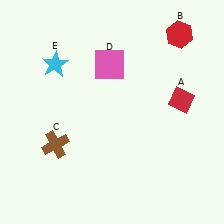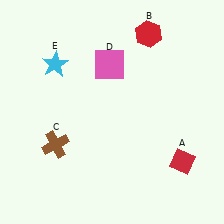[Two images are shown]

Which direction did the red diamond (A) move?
The red diamond (A) moved down.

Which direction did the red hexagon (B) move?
The red hexagon (B) moved left.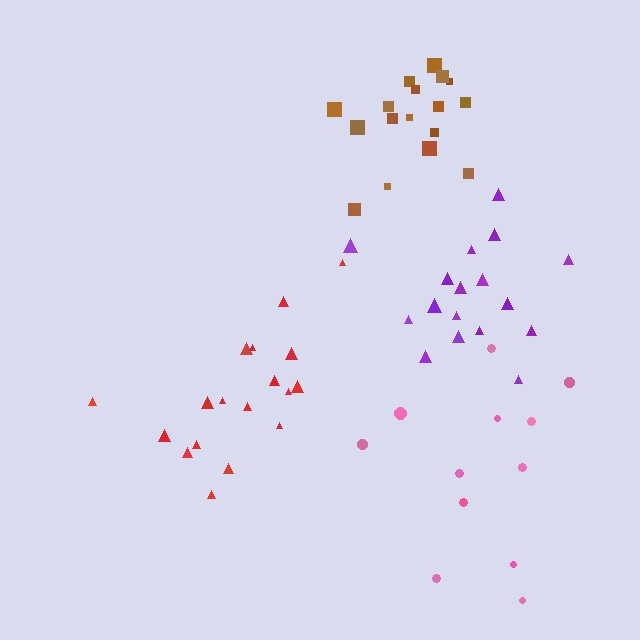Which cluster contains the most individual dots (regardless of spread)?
Red (18).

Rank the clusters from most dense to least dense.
brown, purple, red, pink.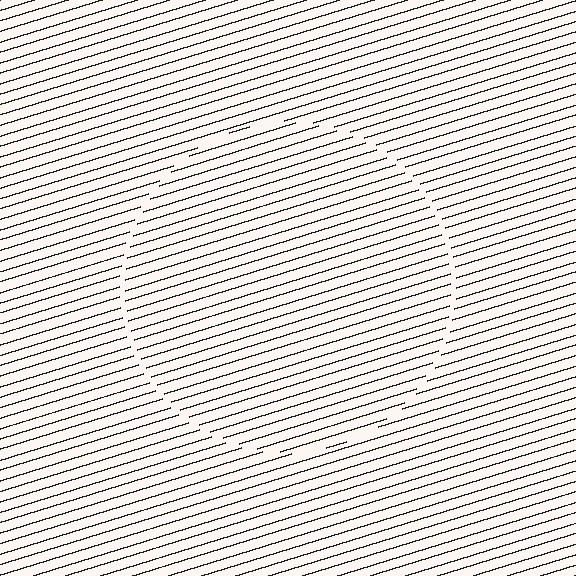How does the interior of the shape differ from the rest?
The interior of the shape contains the same grating, shifted by half a period — the contour is defined by the phase discontinuity where line-ends from the inner and outer gratings abut.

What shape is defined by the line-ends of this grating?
An illusory circle. The interior of the shape contains the same grating, shifted by half a period — the contour is defined by the phase discontinuity where line-ends from the inner and outer gratings abut.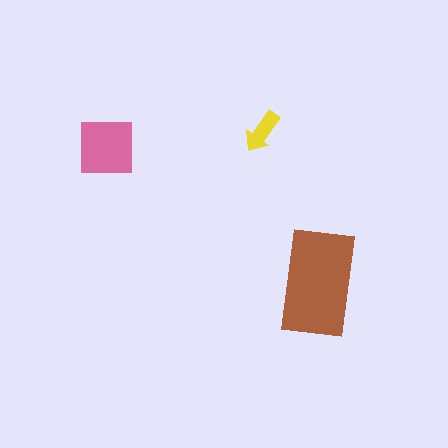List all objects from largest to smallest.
The brown rectangle, the pink square, the yellow arrow.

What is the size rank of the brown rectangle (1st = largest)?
1st.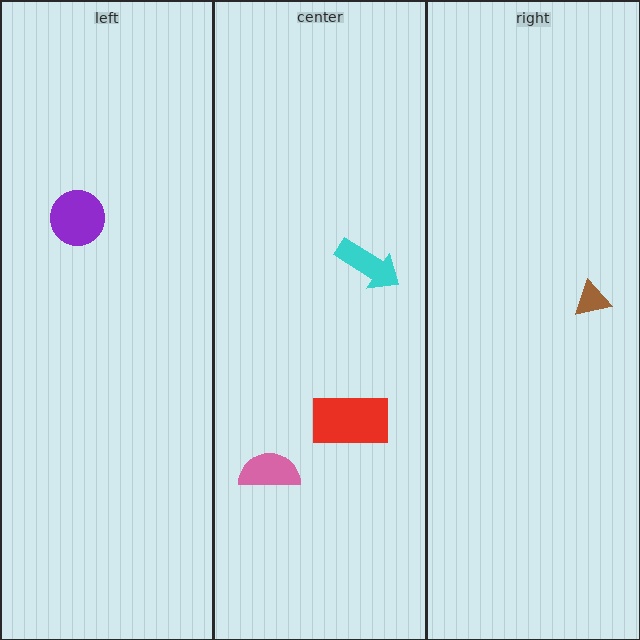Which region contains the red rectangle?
The center region.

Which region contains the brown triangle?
The right region.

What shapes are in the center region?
The red rectangle, the cyan arrow, the pink semicircle.